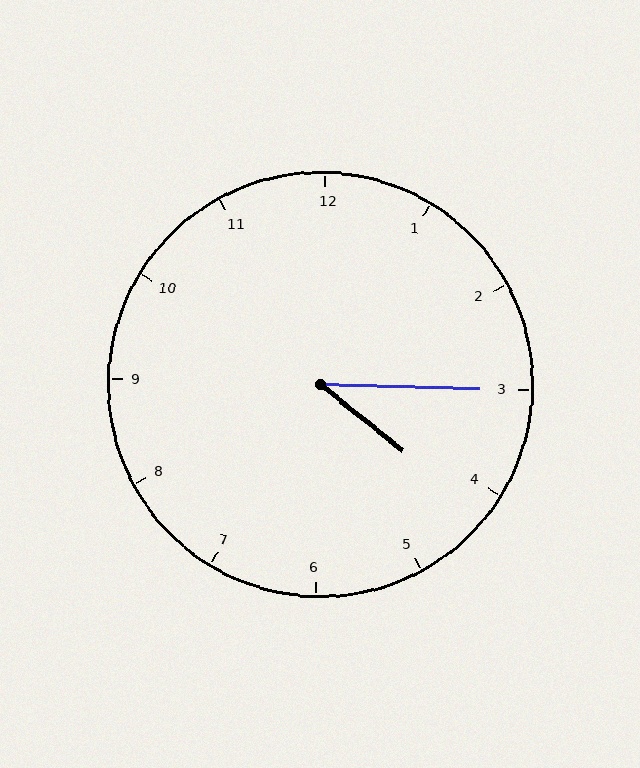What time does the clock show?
4:15.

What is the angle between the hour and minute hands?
Approximately 38 degrees.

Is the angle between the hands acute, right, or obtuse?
It is acute.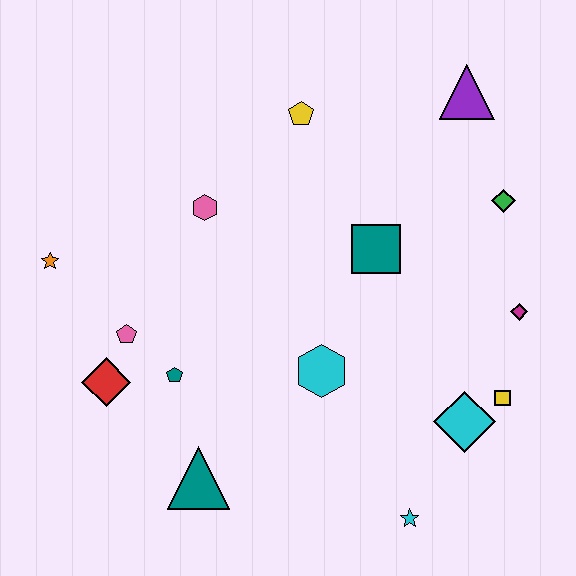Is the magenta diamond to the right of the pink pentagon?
Yes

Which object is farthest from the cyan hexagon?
The purple triangle is farthest from the cyan hexagon.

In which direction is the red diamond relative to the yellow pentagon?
The red diamond is below the yellow pentagon.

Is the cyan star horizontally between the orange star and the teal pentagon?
No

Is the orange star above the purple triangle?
No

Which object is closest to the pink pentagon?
The red diamond is closest to the pink pentagon.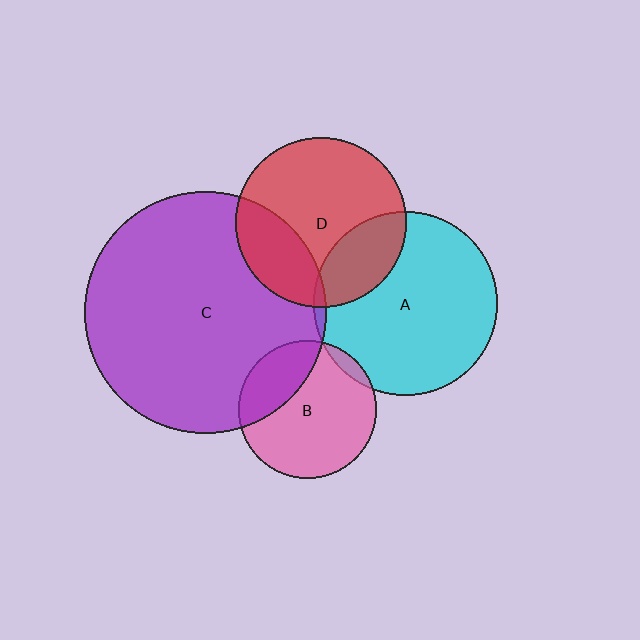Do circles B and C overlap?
Yes.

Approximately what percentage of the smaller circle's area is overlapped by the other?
Approximately 25%.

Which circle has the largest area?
Circle C (purple).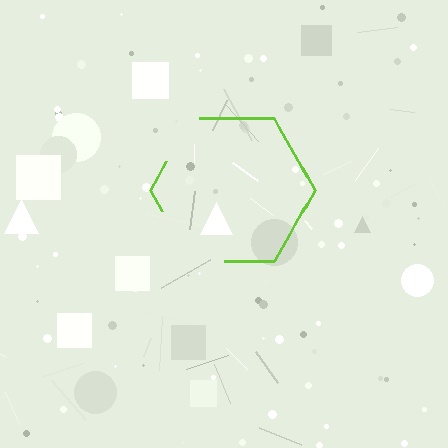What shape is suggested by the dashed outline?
The dashed outline suggests a hexagon.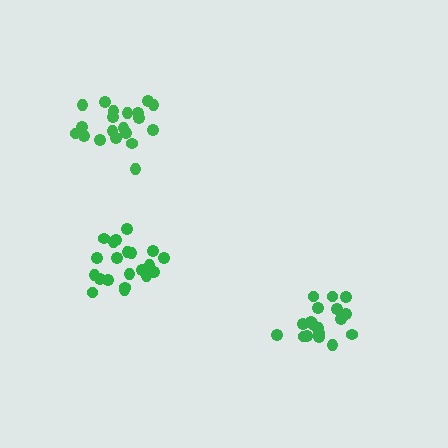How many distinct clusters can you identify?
There are 3 distinct clusters.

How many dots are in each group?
Group 1: 20 dots, Group 2: 21 dots, Group 3: 18 dots (59 total).